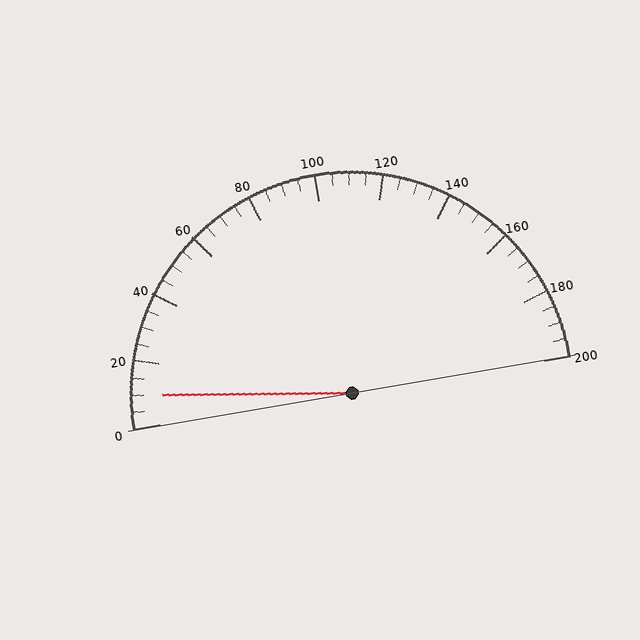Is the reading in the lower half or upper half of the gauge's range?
The reading is in the lower half of the range (0 to 200).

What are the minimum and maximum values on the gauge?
The gauge ranges from 0 to 200.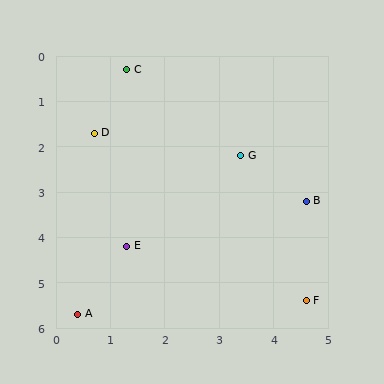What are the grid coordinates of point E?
Point E is at approximately (1.3, 4.2).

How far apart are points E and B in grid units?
Points E and B are about 3.4 grid units apart.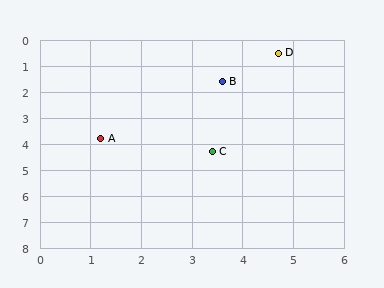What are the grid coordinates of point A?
Point A is at approximately (1.2, 3.8).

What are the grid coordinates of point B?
Point B is at approximately (3.6, 1.6).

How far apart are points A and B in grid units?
Points A and B are about 3.3 grid units apart.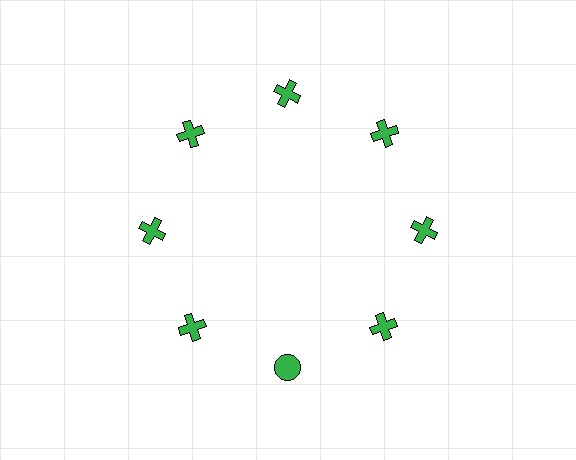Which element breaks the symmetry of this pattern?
The green circle at roughly the 6 o'clock position breaks the symmetry. All other shapes are green crosses.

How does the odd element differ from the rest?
It has a different shape: circle instead of cross.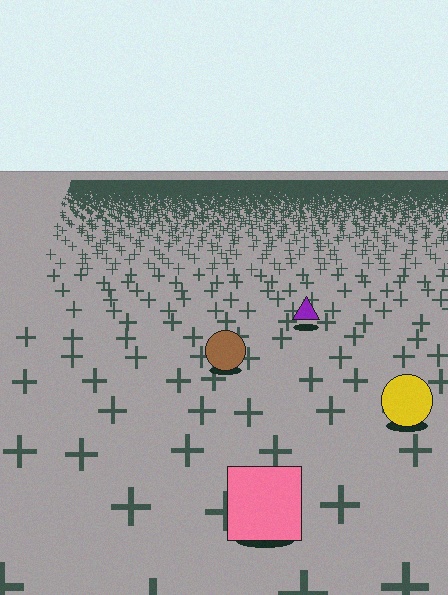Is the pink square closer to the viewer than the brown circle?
Yes. The pink square is closer — you can tell from the texture gradient: the ground texture is coarser near it.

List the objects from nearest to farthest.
From nearest to farthest: the pink square, the yellow circle, the brown circle, the purple triangle.